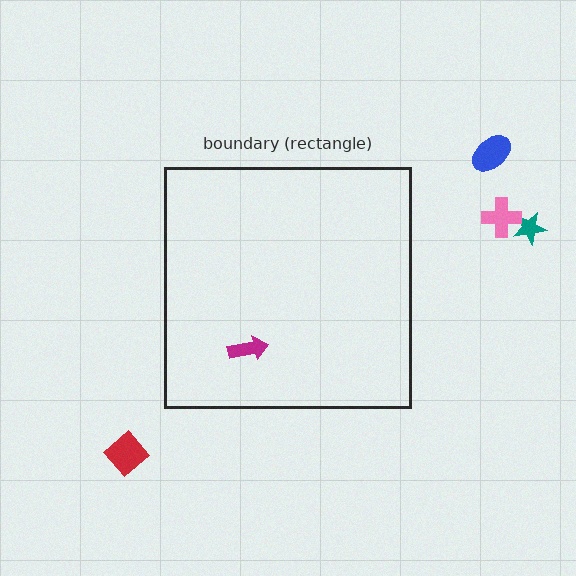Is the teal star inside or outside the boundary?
Outside.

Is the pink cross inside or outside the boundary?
Outside.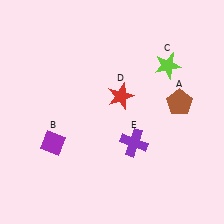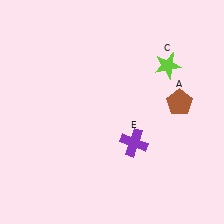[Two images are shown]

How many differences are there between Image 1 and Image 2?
There are 2 differences between the two images.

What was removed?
The purple diamond (B), the red star (D) were removed in Image 2.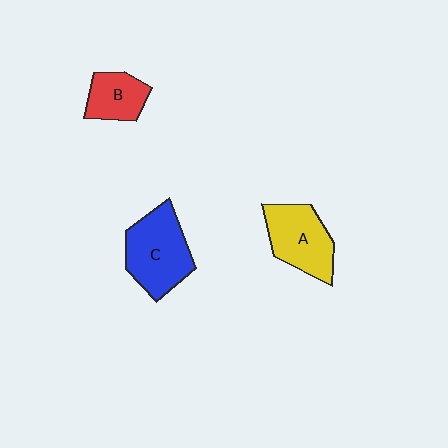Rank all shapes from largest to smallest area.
From largest to smallest: C (blue), A (yellow), B (red).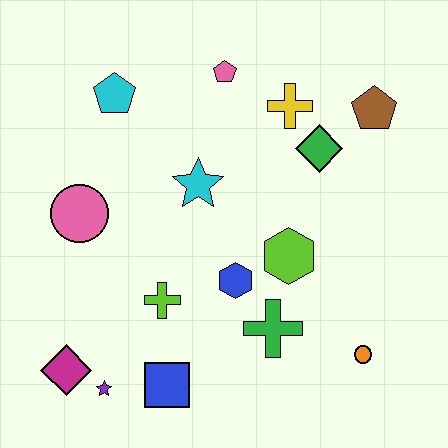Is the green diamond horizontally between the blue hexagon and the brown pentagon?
Yes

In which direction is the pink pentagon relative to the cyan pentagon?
The pink pentagon is to the right of the cyan pentagon.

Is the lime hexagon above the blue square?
Yes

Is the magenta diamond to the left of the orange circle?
Yes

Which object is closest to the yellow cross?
The green diamond is closest to the yellow cross.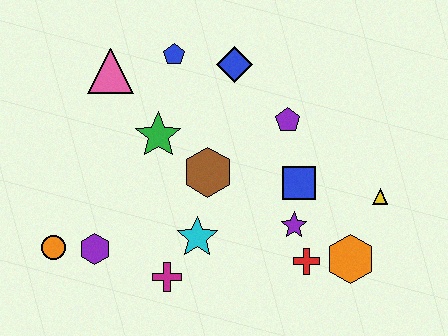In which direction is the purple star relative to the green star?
The purple star is to the right of the green star.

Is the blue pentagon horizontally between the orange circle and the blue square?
Yes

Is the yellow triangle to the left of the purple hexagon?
No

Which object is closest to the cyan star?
The magenta cross is closest to the cyan star.